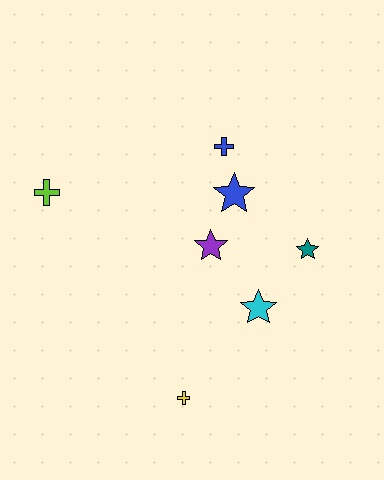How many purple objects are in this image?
There is 1 purple object.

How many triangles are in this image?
There are no triangles.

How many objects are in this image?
There are 7 objects.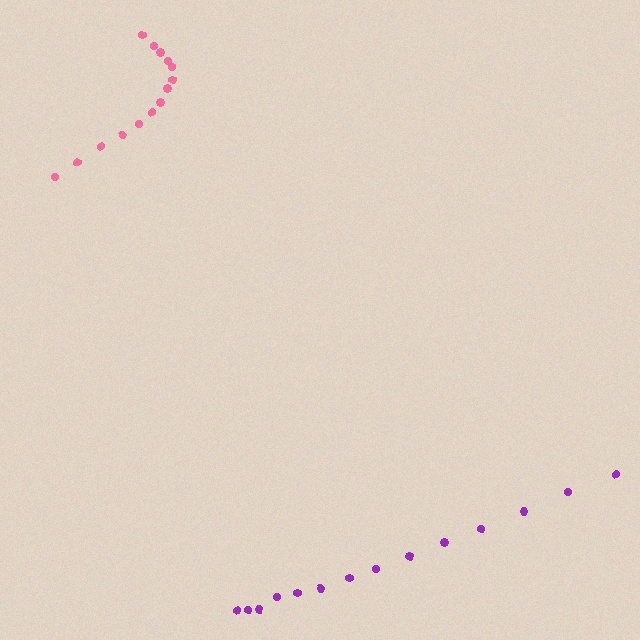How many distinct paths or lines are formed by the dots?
There are 2 distinct paths.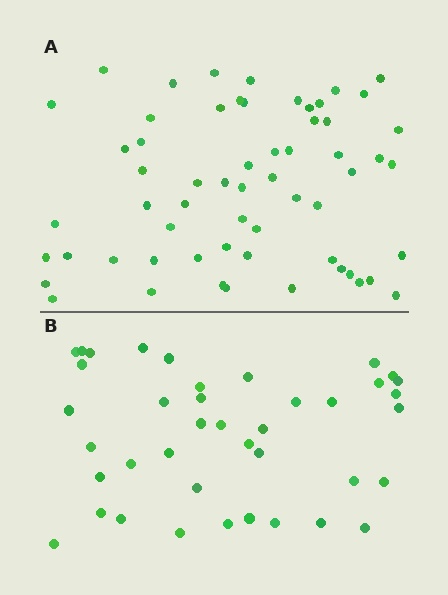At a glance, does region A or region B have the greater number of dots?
Region A (the top region) has more dots.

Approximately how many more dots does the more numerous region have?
Region A has approximately 20 more dots than region B.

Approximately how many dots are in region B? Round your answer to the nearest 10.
About 40 dots.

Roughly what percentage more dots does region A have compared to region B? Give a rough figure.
About 50% more.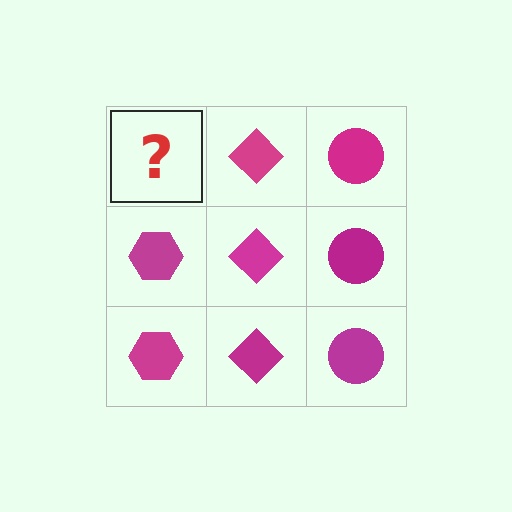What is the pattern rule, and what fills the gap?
The rule is that each column has a consistent shape. The gap should be filled with a magenta hexagon.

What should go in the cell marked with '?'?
The missing cell should contain a magenta hexagon.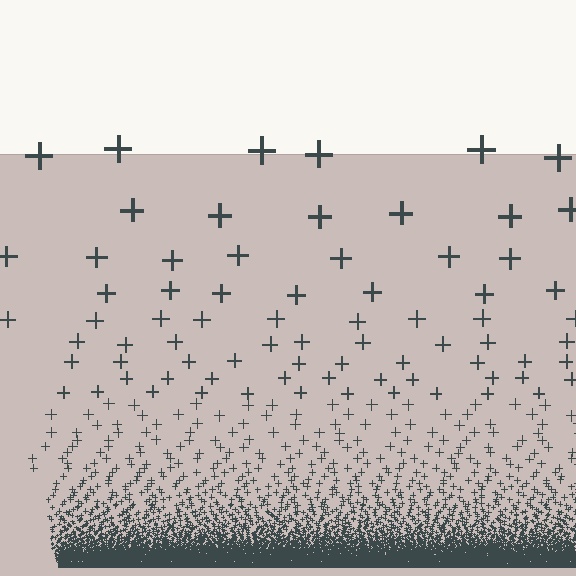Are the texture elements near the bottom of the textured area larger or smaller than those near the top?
Smaller. The gradient is inverted — elements near the bottom are smaller and denser.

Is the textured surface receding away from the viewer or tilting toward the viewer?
The surface appears to tilt toward the viewer. Texture elements get larger and sparser toward the top.